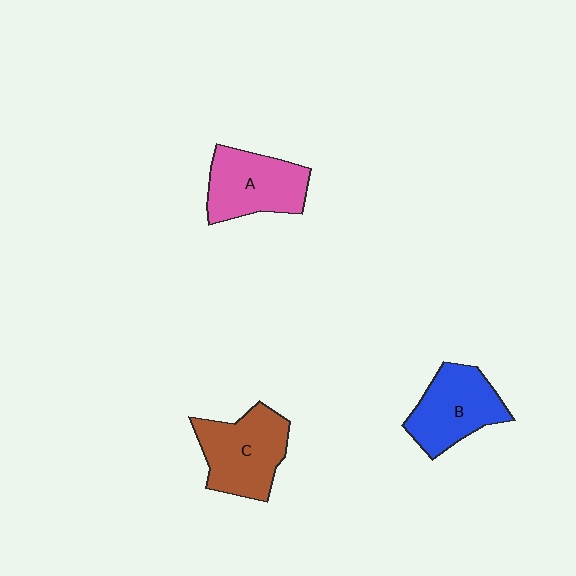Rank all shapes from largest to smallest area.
From largest to smallest: C (brown), A (pink), B (blue).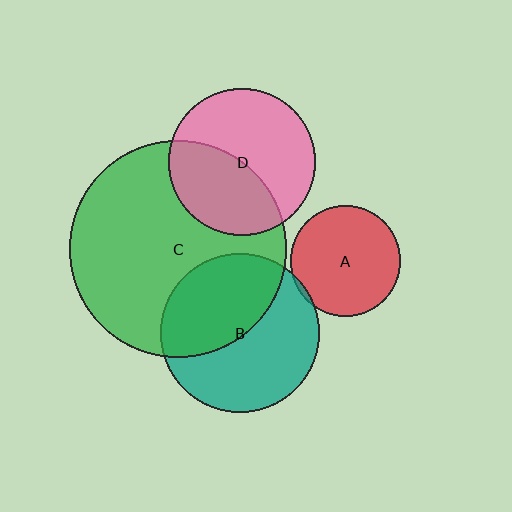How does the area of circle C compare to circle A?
Approximately 3.8 times.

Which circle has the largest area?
Circle C (green).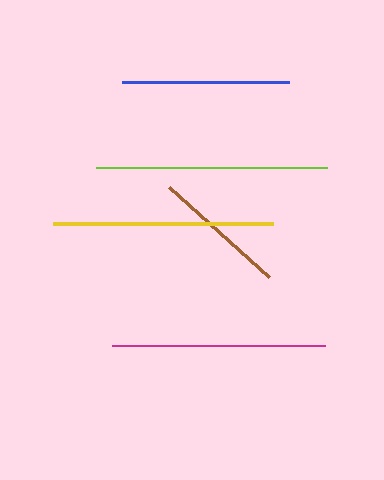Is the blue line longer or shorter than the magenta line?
The magenta line is longer than the blue line.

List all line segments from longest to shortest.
From longest to shortest: lime, yellow, magenta, blue, brown.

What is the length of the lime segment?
The lime segment is approximately 231 pixels long.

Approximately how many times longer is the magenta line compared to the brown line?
The magenta line is approximately 1.6 times the length of the brown line.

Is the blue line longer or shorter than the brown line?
The blue line is longer than the brown line.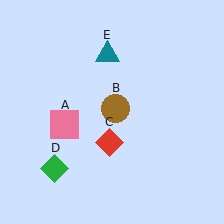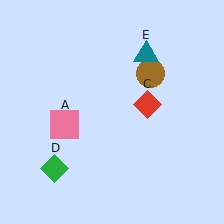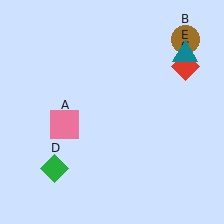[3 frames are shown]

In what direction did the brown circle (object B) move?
The brown circle (object B) moved up and to the right.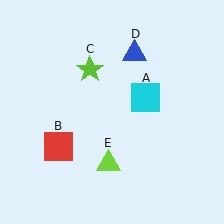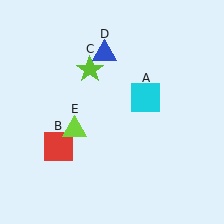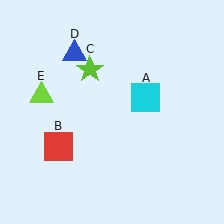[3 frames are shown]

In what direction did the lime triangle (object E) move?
The lime triangle (object E) moved up and to the left.